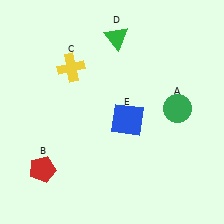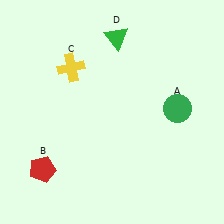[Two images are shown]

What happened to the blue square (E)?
The blue square (E) was removed in Image 2. It was in the bottom-right area of Image 1.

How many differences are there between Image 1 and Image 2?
There is 1 difference between the two images.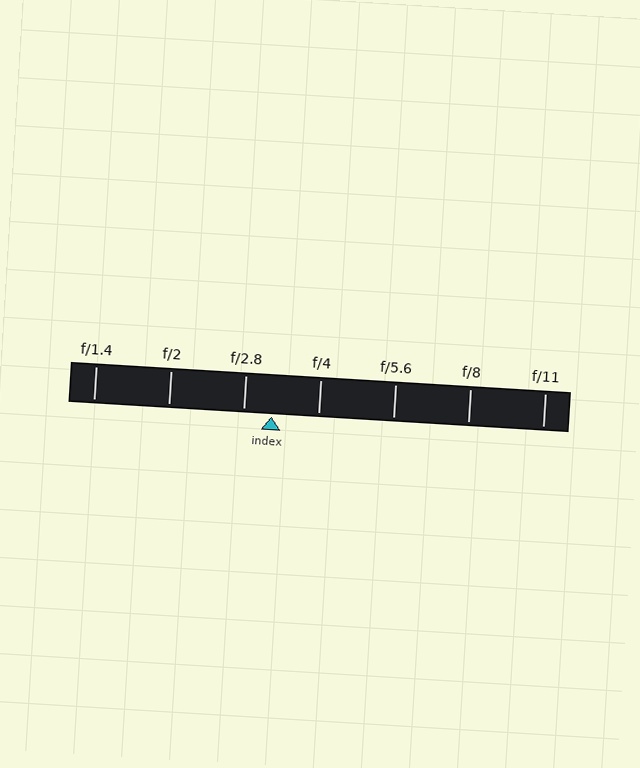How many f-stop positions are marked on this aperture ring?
There are 7 f-stop positions marked.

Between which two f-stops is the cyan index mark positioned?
The index mark is between f/2.8 and f/4.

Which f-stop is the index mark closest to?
The index mark is closest to f/2.8.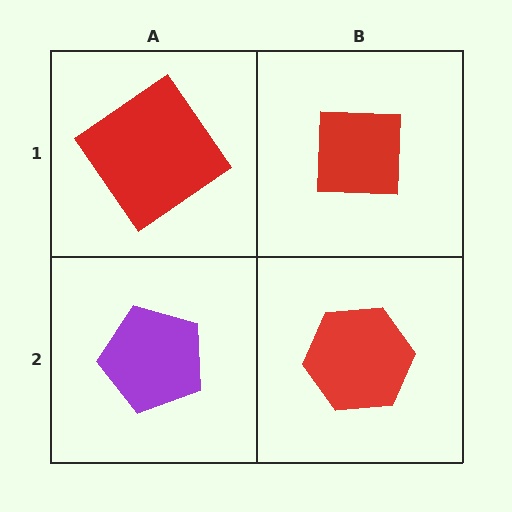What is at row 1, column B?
A red square.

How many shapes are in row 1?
2 shapes.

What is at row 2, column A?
A purple pentagon.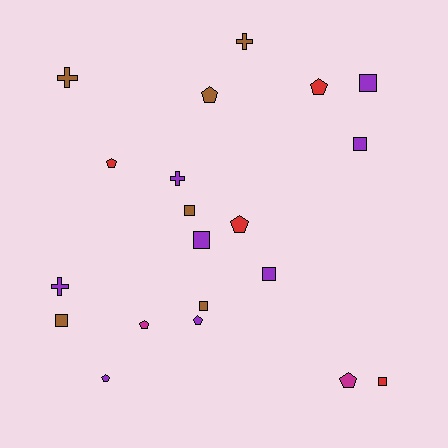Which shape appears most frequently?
Pentagon, with 8 objects.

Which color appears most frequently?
Purple, with 8 objects.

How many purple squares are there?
There are 4 purple squares.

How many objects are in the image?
There are 20 objects.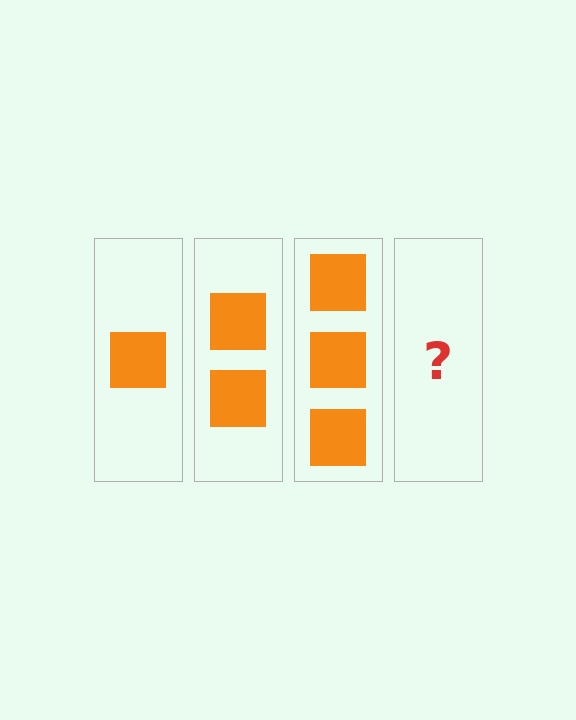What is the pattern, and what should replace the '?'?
The pattern is that each step adds one more square. The '?' should be 4 squares.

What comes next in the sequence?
The next element should be 4 squares.